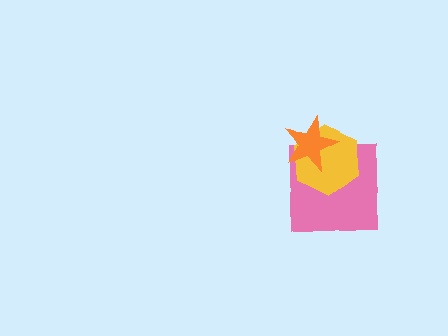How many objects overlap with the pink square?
2 objects overlap with the pink square.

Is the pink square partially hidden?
Yes, it is partially covered by another shape.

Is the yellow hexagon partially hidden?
Yes, it is partially covered by another shape.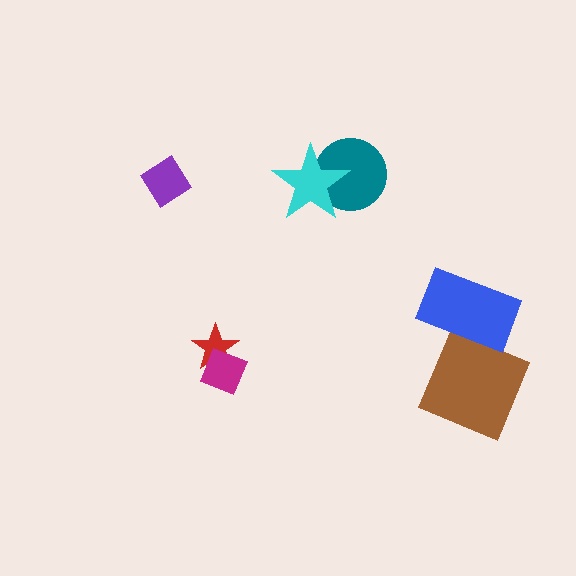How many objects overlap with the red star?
1 object overlaps with the red star.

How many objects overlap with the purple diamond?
0 objects overlap with the purple diamond.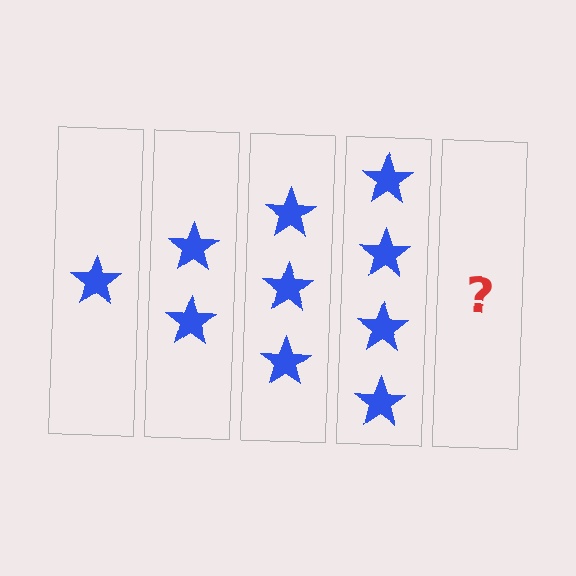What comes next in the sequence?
The next element should be 5 stars.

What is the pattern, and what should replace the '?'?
The pattern is that each step adds one more star. The '?' should be 5 stars.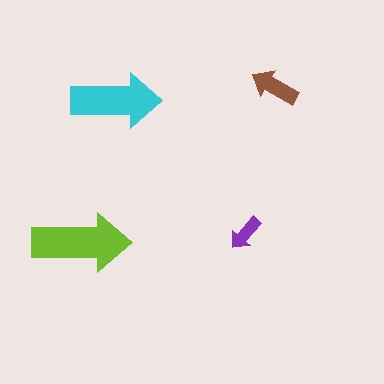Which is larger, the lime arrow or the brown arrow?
The lime one.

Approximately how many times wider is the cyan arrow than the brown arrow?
About 2 times wider.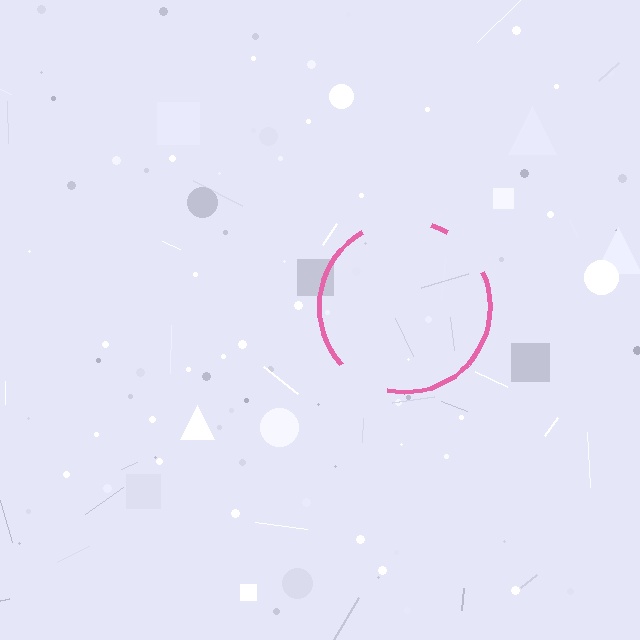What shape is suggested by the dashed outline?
The dashed outline suggests a circle.